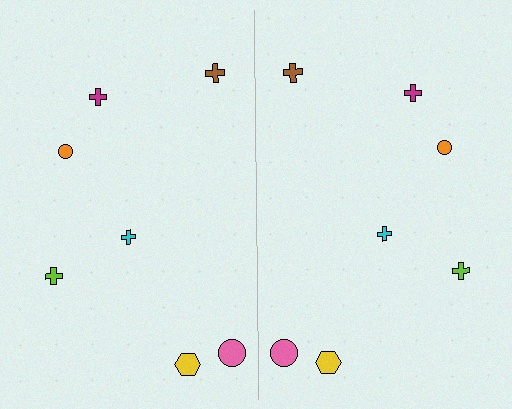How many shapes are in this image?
There are 14 shapes in this image.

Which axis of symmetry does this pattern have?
The pattern has a vertical axis of symmetry running through the center of the image.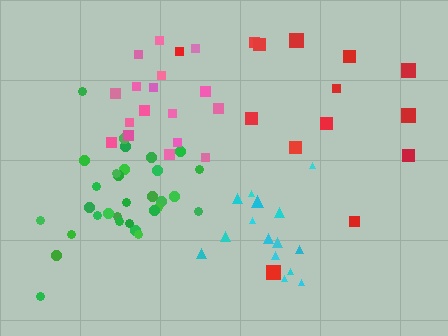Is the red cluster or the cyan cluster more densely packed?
Cyan.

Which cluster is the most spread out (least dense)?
Red.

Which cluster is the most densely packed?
Green.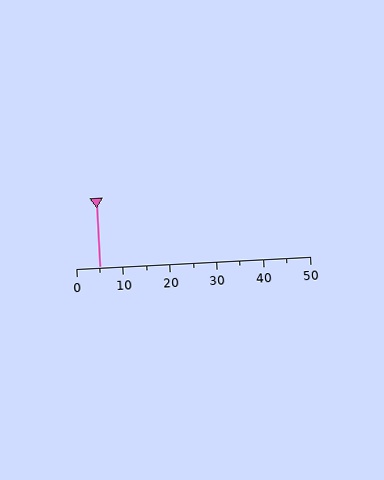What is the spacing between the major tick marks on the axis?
The major ticks are spaced 10 apart.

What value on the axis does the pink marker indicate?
The marker indicates approximately 5.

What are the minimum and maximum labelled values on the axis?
The axis runs from 0 to 50.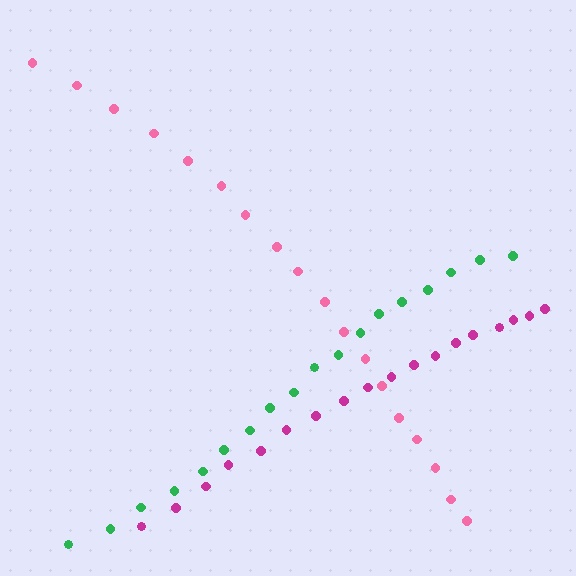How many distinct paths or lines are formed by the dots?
There are 3 distinct paths.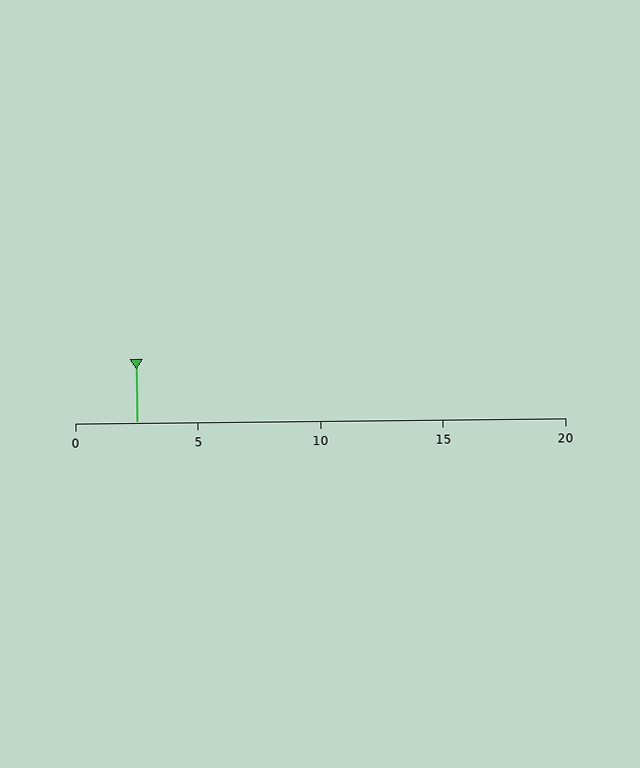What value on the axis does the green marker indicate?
The marker indicates approximately 2.5.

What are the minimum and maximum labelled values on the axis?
The axis runs from 0 to 20.